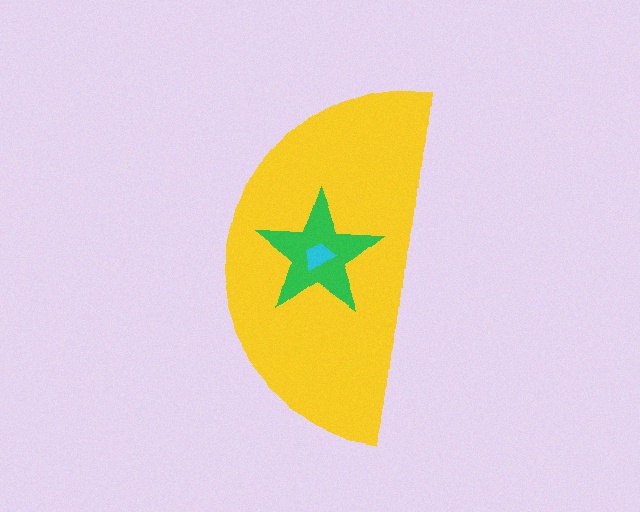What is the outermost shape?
The yellow semicircle.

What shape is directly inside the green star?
The cyan trapezoid.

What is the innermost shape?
The cyan trapezoid.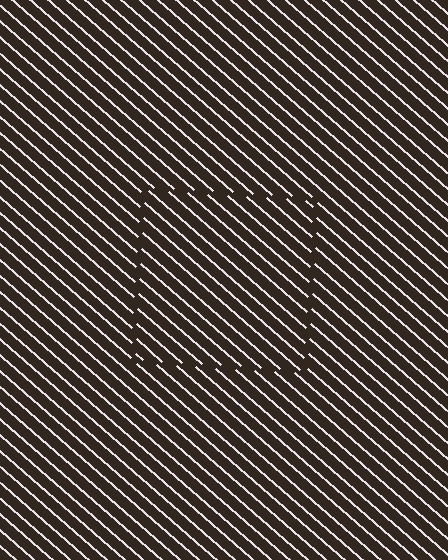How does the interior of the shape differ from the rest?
The interior of the shape contains the same grating, shifted by half a period — the contour is defined by the phase discontinuity where line-ends from the inner and outer gratings abut.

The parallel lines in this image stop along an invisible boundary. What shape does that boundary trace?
An illusory square. The interior of the shape contains the same grating, shifted by half a period — the contour is defined by the phase discontinuity where line-ends from the inner and outer gratings abut.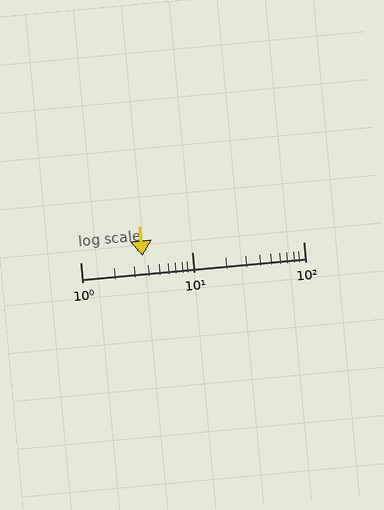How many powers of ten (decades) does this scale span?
The scale spans 2 decades, from 1 to 100.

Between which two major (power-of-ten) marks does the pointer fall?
The pointer is between 1 and 10.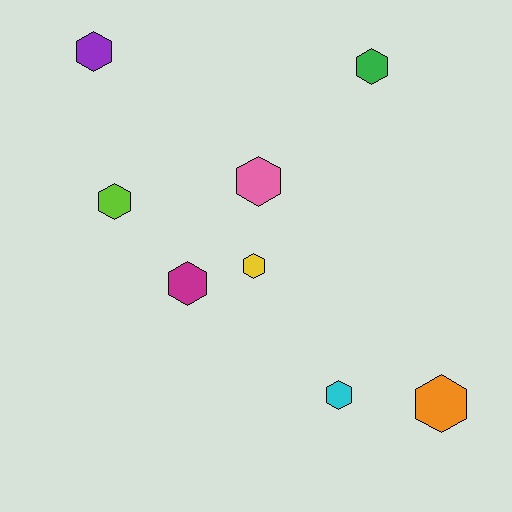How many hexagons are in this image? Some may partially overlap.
There are 8 hexagons.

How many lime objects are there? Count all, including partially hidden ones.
There is 1 lime object.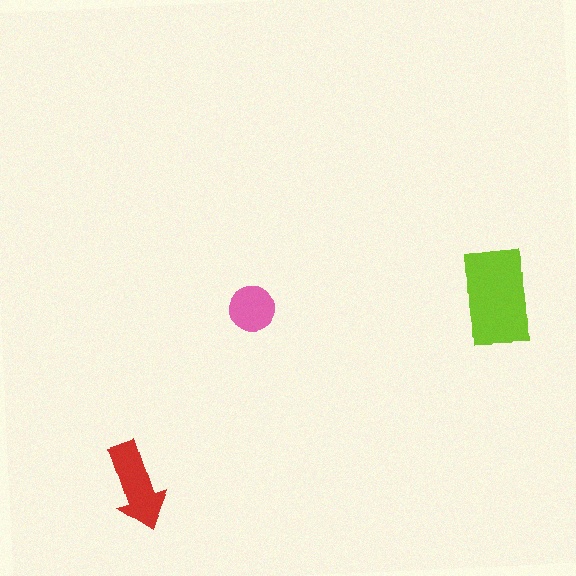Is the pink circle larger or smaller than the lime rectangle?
Smaller.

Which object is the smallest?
The pink circle.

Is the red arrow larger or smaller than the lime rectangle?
Smaller.